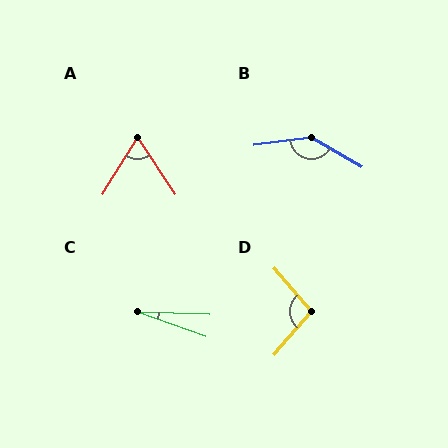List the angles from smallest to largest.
C (18°), A (65°), D (99°), B (142°).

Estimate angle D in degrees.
Approximately 99 degrees.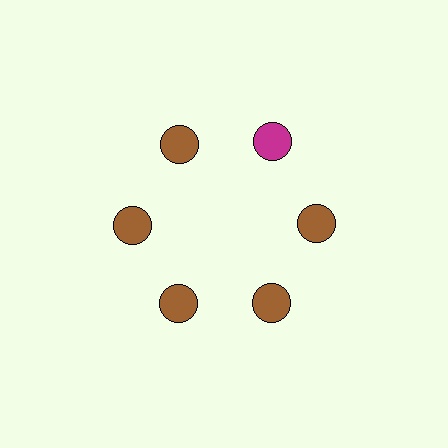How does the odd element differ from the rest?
It has a different color: magenta instead of brown.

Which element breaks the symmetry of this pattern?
The magenta circle at roughly the 1 o'clock position breaks the symmetry. All other shapes are brown circles.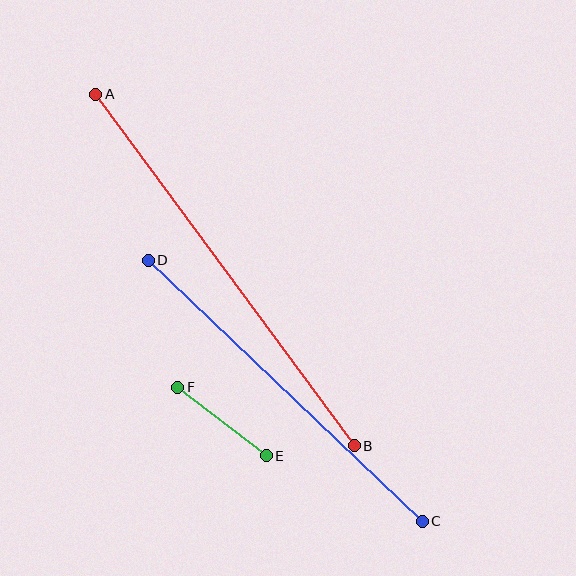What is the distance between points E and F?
The distance is approximately 112 pixels.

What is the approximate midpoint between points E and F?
The midpoint is at approximately (222, 421) pixels.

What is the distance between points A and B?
The distance is approximately 436 pixels.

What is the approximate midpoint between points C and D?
The midpoint is at approximately (285, 391) pixels.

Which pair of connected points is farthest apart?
Points A and B are farthest apart.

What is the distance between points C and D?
The distance is approximately 379 pixels.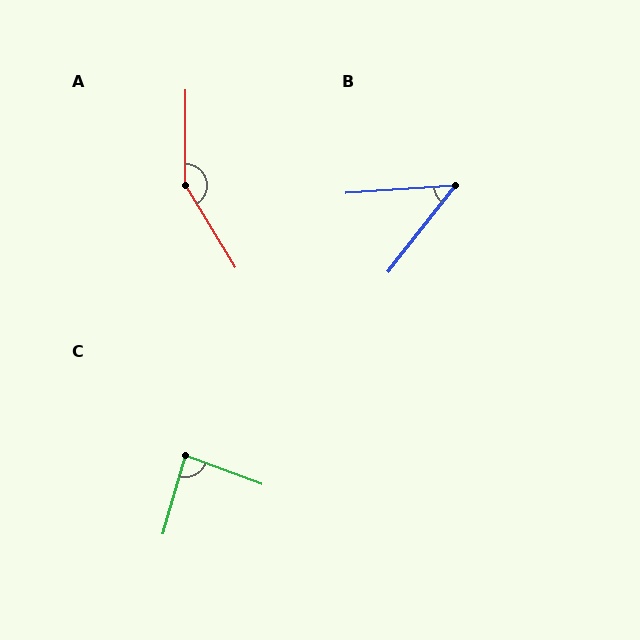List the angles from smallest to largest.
B (48°), C (86°), A (148°).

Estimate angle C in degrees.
Approximately 86 degrees.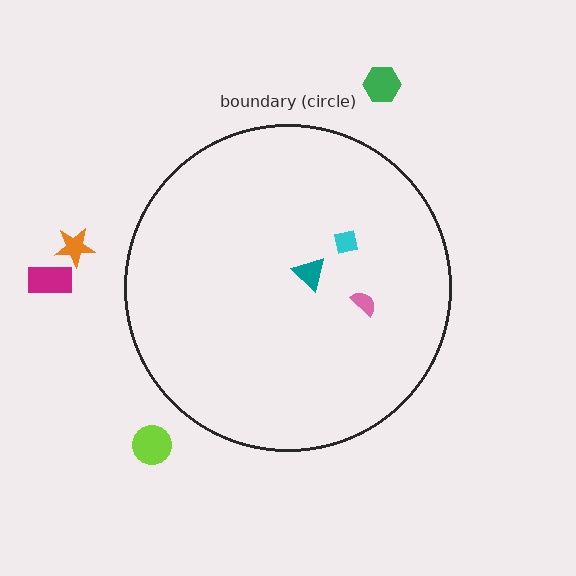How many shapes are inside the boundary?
3 inside, 4 outside.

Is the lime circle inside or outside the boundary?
Outside.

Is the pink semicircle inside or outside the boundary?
Inside.